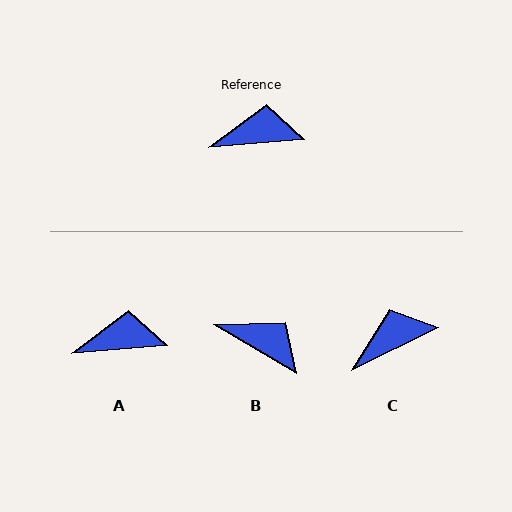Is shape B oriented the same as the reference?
No, it is off by about 35 degrees.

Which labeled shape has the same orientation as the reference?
A.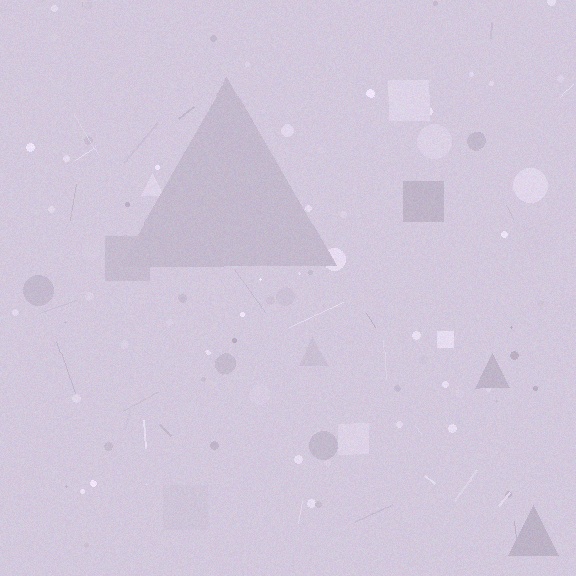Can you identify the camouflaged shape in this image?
The camouflaged shape is a triangle.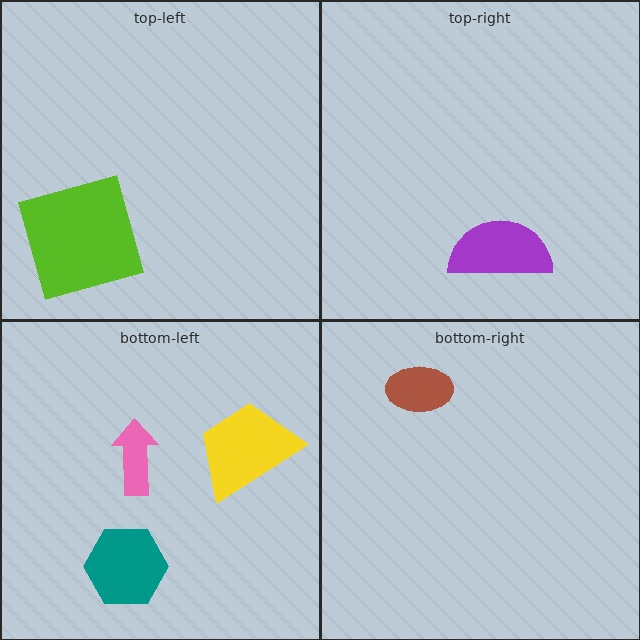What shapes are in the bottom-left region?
The pink arrow, the yellow trapezoid, the teal hexagon.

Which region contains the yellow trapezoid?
The bottom-left region.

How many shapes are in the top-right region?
1.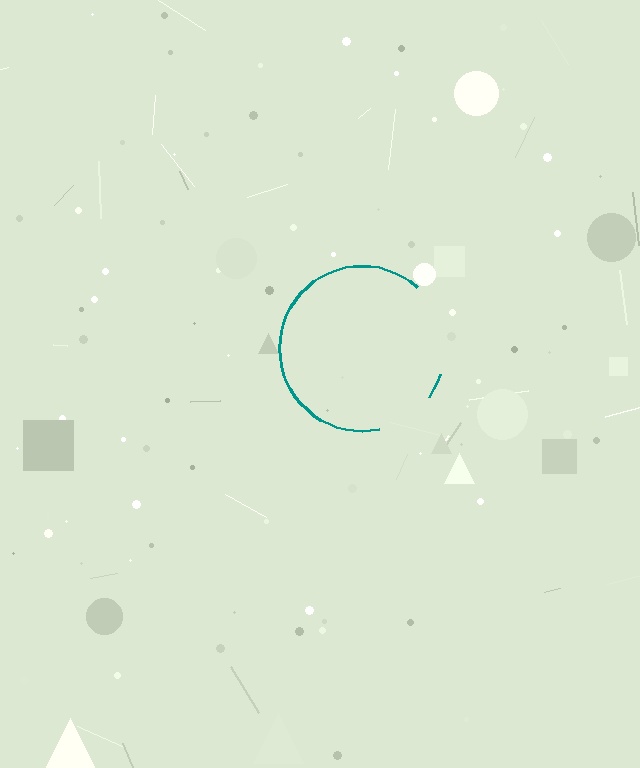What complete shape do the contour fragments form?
The contour fragments form a circle.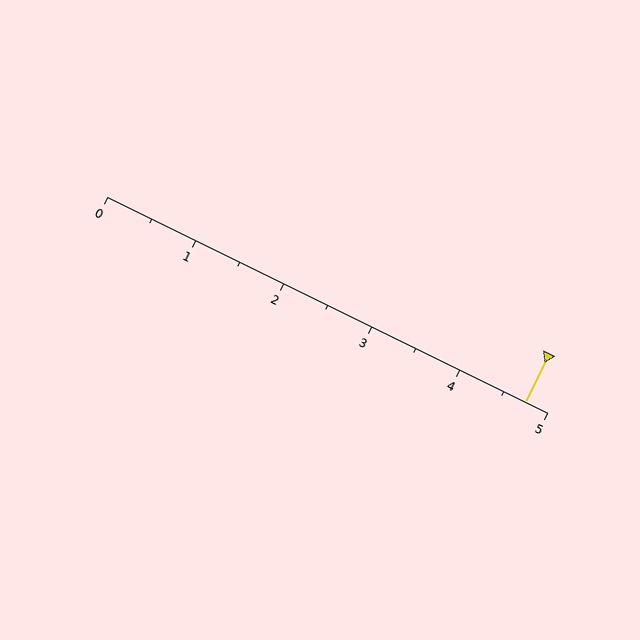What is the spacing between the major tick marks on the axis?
The major ticks are spaced 1 apart.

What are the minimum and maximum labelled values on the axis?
The axis runs from 0 to 5.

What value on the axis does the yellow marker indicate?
The marker indicates approximately 4.8.